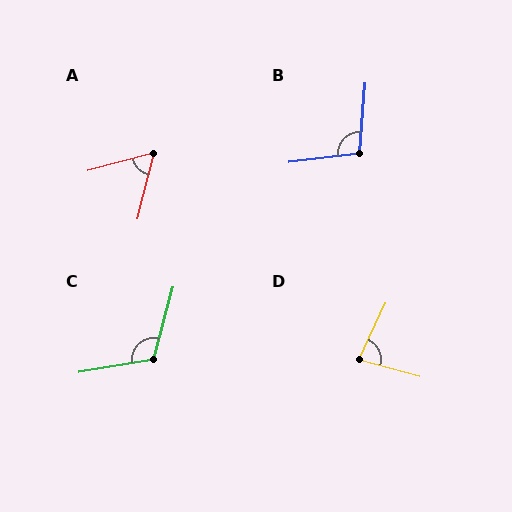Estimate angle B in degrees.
Approximately 101 degrees.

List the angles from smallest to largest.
A (62°), D (80°), B (101°), C (115°).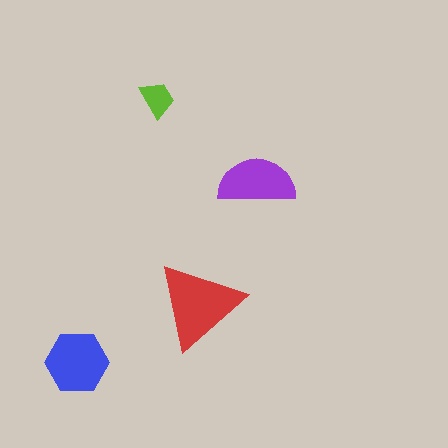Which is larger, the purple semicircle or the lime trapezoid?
The purple semicircle.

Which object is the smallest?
The lime trapezoid.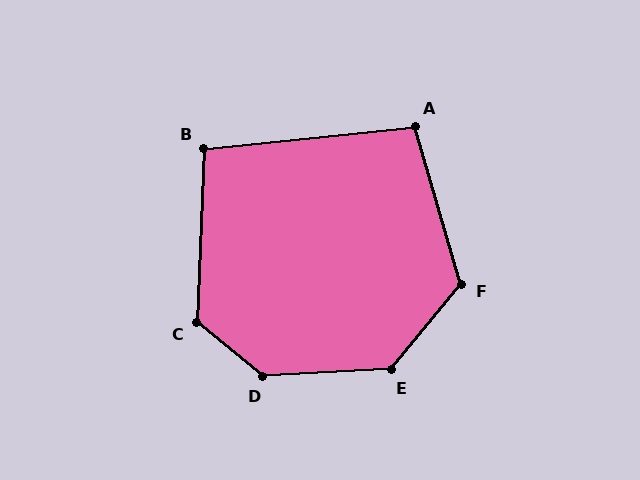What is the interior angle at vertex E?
Approximately 132 degrees (obtuse).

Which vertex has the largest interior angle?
D, at approximately 138 degrees.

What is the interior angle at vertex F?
Approximately 124 degrees (obtuse).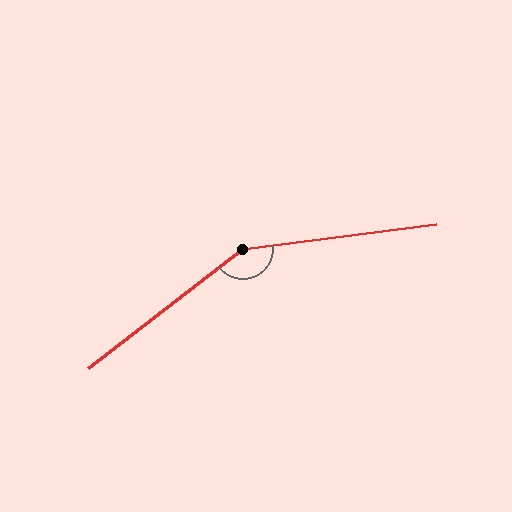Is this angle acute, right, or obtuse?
It is obtuse.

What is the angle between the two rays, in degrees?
Approximately 149 degrees.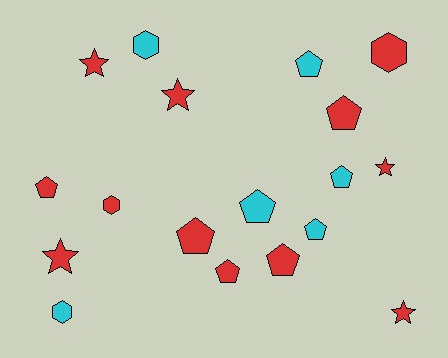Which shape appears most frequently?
Pentagon, with 9 objects.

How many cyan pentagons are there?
There are 4 cyan pentagons.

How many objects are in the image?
There are 18 objects.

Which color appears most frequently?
Red, with 12 objects.